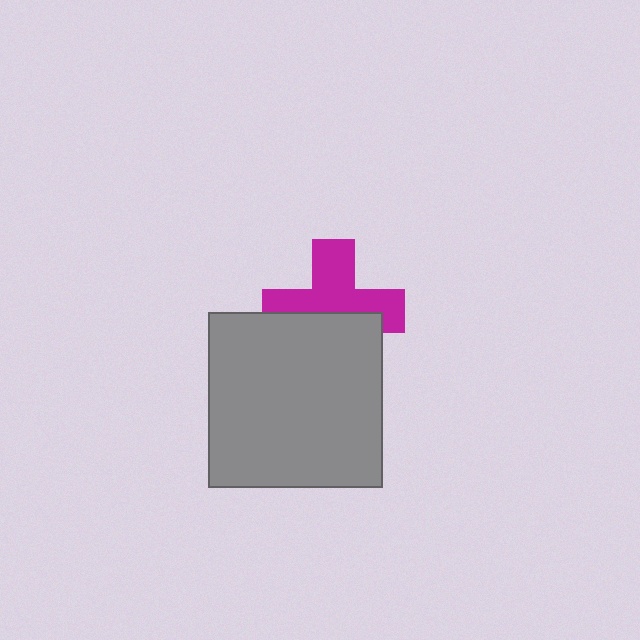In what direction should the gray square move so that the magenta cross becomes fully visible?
The gray square should move down. That is the shortest direction to clear the overlap and leave the magenta cross fully visible.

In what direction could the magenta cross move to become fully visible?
The magenta cross could move up. That would shift it out from behind the gray square entirely.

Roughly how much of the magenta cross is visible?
About half of it is visible (roughly 55%).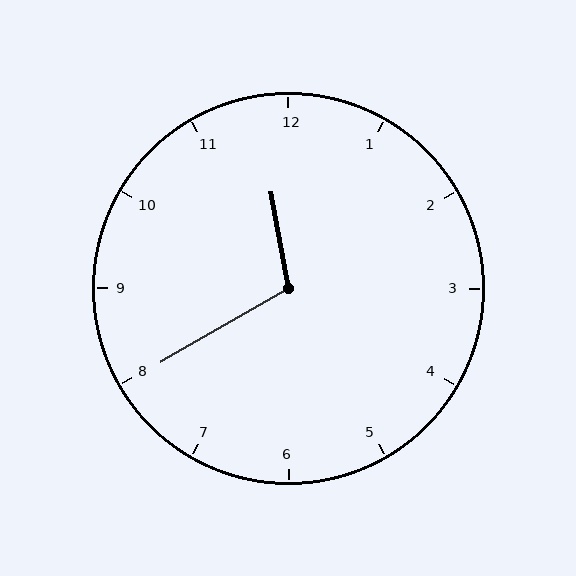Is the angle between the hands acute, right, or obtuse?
It is obtuse.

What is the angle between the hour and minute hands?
Approximately 110 degrees.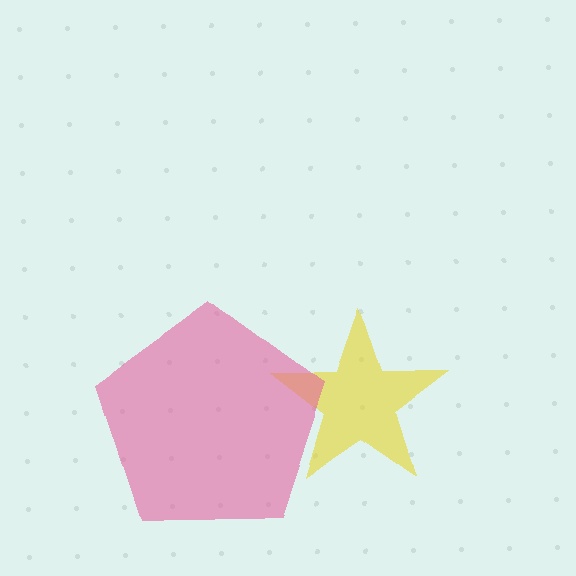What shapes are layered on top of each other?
The layered shapes are: a yellow star, a pink pentagon.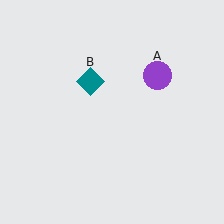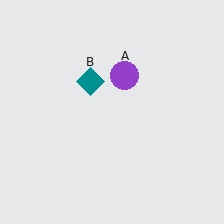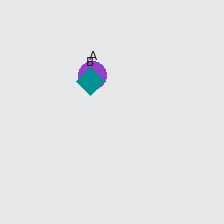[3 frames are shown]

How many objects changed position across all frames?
1 object changed position: purple circle (object A).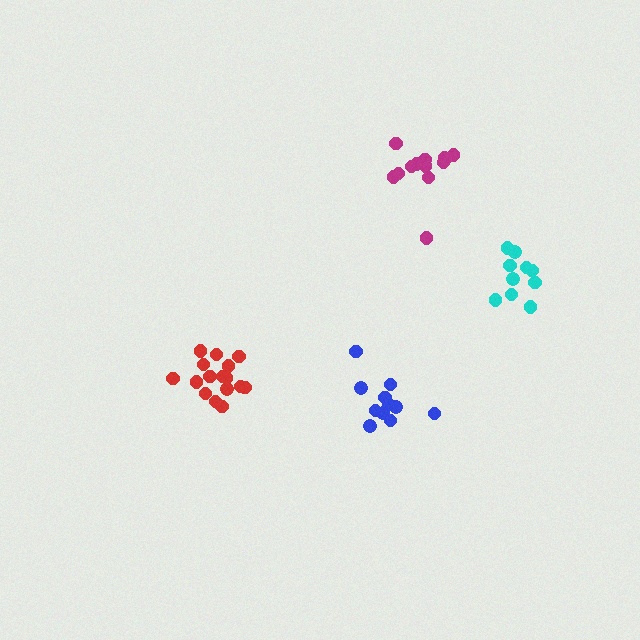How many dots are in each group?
Group 1: 11 dots, Group 2: 13 dots, Group 3: 16 dots, Group 4: 10 dots (50 total).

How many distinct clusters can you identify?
There are 4 distinct clusters.